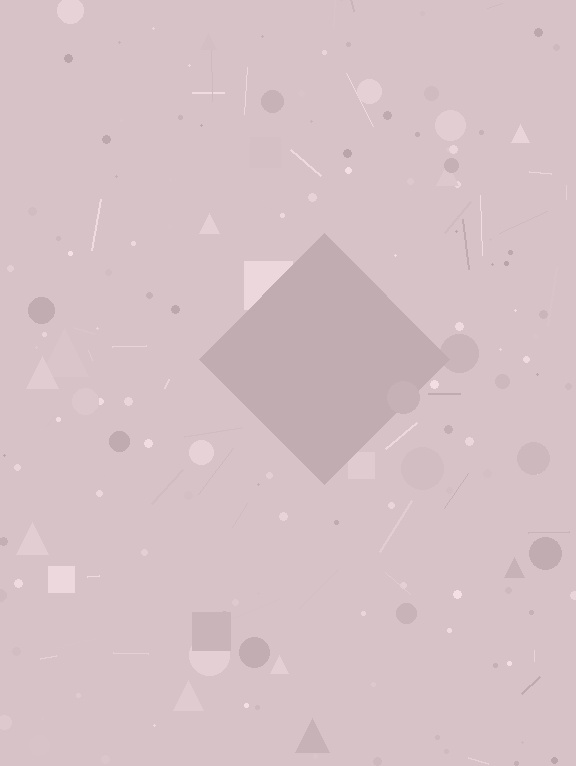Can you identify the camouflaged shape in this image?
The camouflaged shape is a diamond.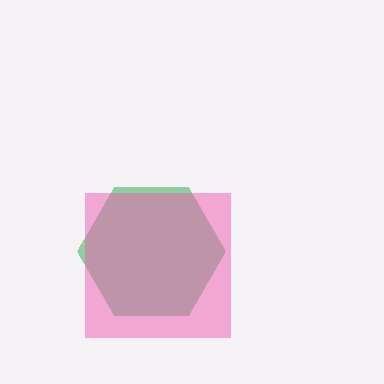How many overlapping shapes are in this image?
There are 2 overlapping shapes in the image.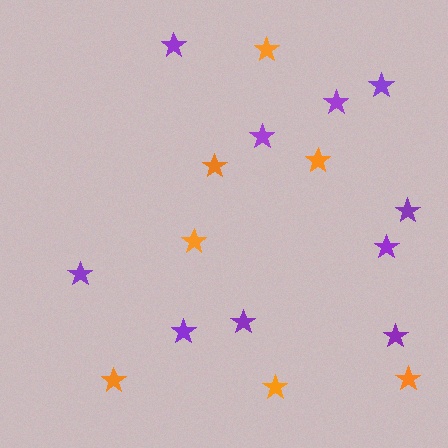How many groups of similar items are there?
There are 2 groups: one group of orange stars (7) and one group of purple stars (10).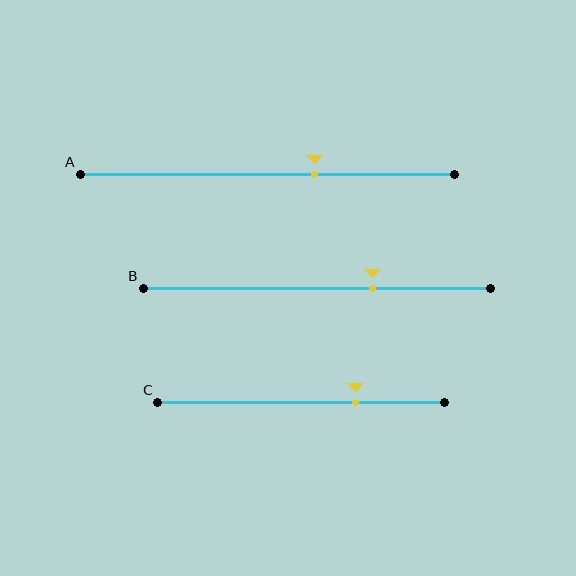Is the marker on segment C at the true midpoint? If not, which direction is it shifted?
No, the marker on segment C is shifted to the right by about 19% of the segment length.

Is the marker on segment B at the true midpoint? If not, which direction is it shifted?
No, the marker on segment B is shifted to the right by about 16% of the segment length.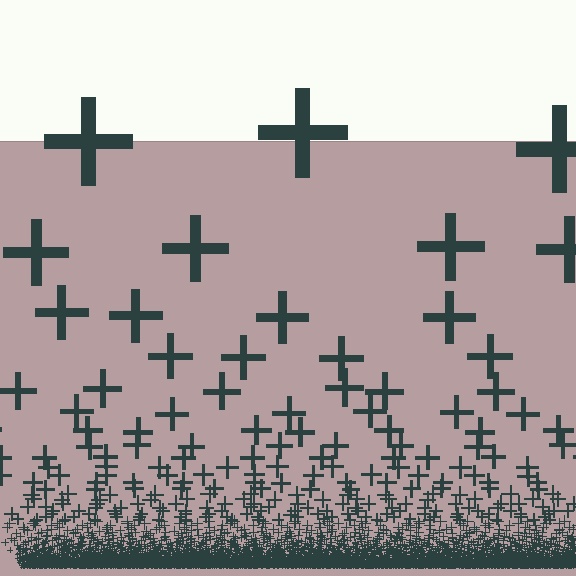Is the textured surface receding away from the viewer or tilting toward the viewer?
The surface appears to tilt toward the viewer. Texture elements get larger and sparser toward the top.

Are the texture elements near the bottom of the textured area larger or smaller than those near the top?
Smaller. The gradient is inverted — elements near the bottom are smaller and denser.